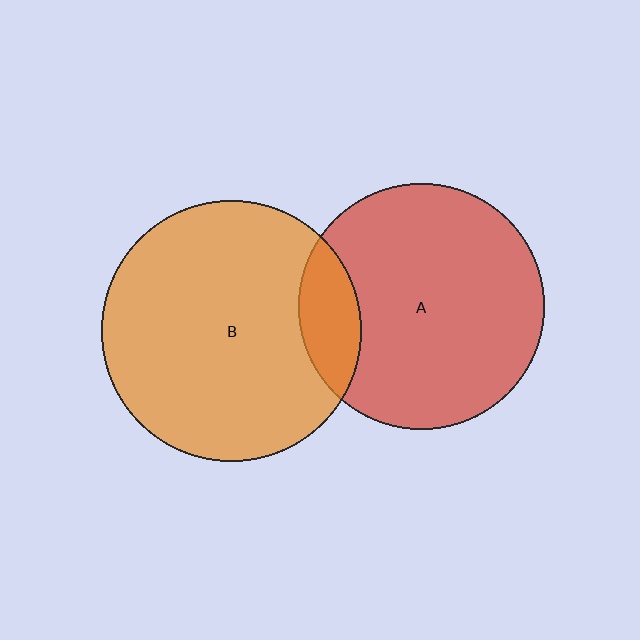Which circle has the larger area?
Circle B (orange).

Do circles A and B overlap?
Yes.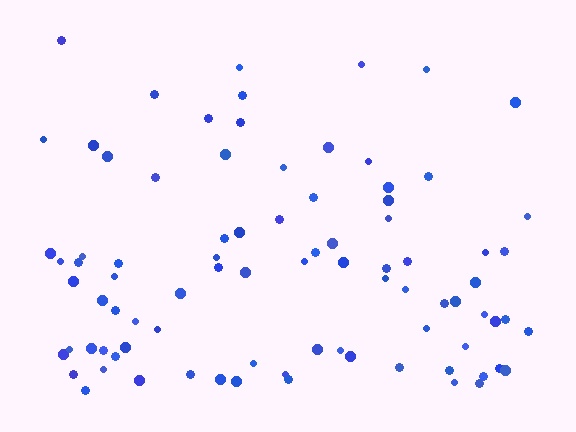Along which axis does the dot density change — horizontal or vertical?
Vertical.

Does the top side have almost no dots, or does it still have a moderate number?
Still a moderate number, just noticeably fewer than the bottom.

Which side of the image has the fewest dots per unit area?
The top.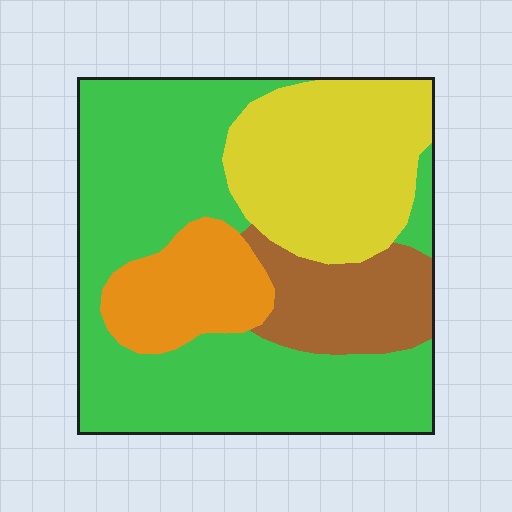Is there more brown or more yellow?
Yellow.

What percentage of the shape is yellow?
Yellow takes up about one quarter (1/4) of the shape.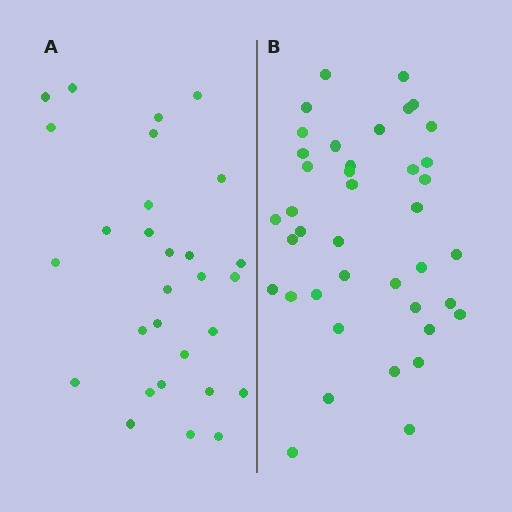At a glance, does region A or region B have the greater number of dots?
Region B (the right region) has more dots.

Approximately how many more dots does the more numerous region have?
Region B has roughly 12 or so more dots than region A.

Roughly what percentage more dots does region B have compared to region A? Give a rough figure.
About 40% more.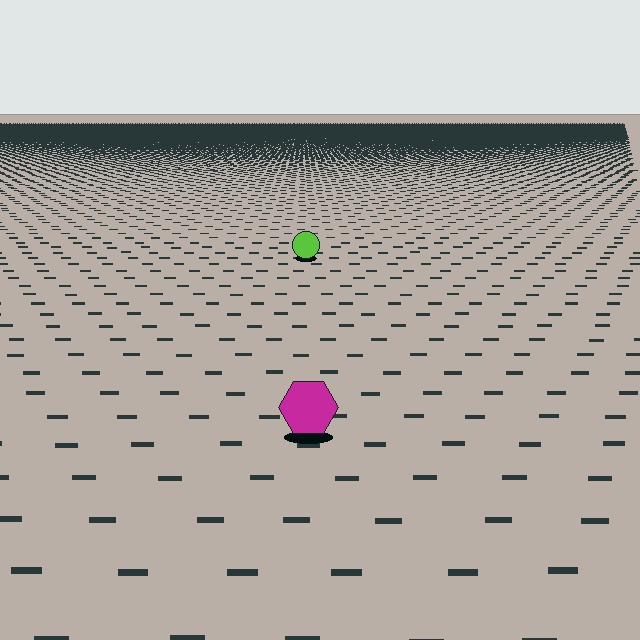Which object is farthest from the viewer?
The lime circle is farthest from the viewer. It appears smaller and the ground texture around it is denser.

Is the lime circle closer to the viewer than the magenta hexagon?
No. The magenta hexagon is closer — you can tell from the texture gradient: the ground texture is coarser near it.